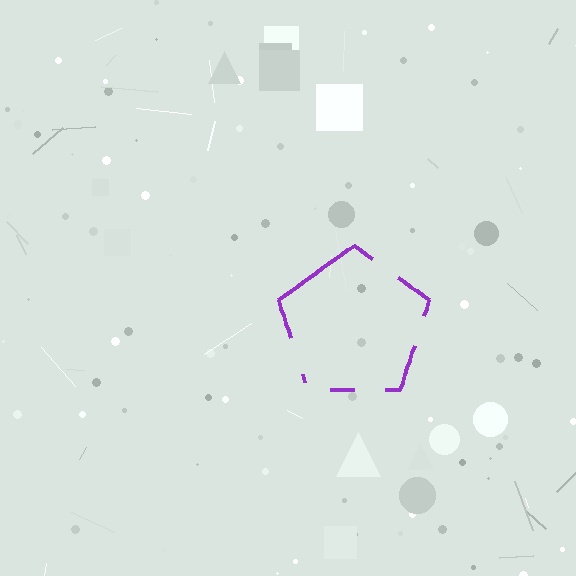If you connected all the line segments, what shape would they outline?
They would outline a pentagon.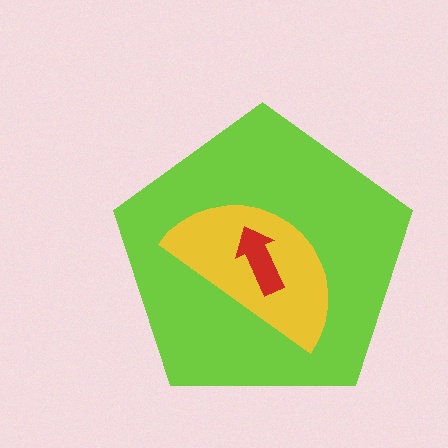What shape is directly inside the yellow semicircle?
The red arrow.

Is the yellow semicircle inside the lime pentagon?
Yes.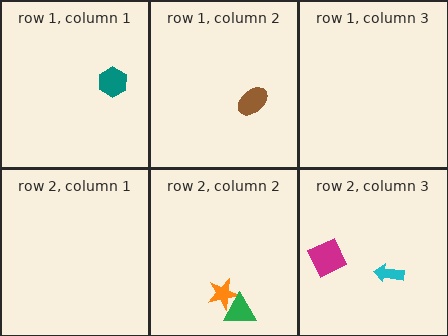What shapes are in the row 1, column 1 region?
The teal hexagon.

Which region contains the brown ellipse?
The row 1, column 2 region.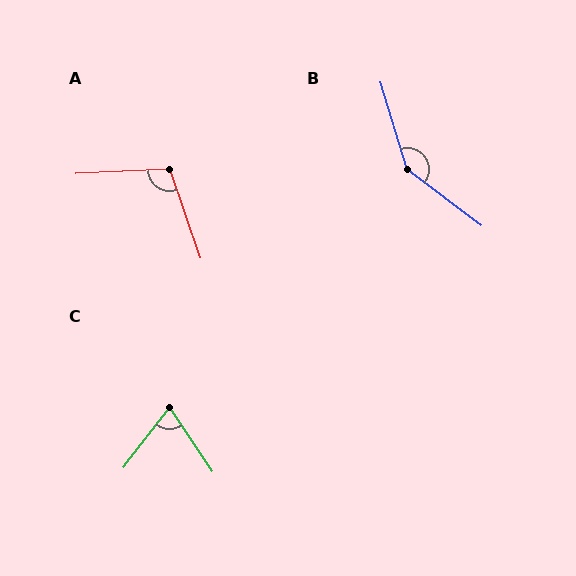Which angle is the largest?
B, at approximately 144 degrees.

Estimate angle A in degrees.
Approximately 106 degrees.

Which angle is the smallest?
C, at approximately 72 degrees.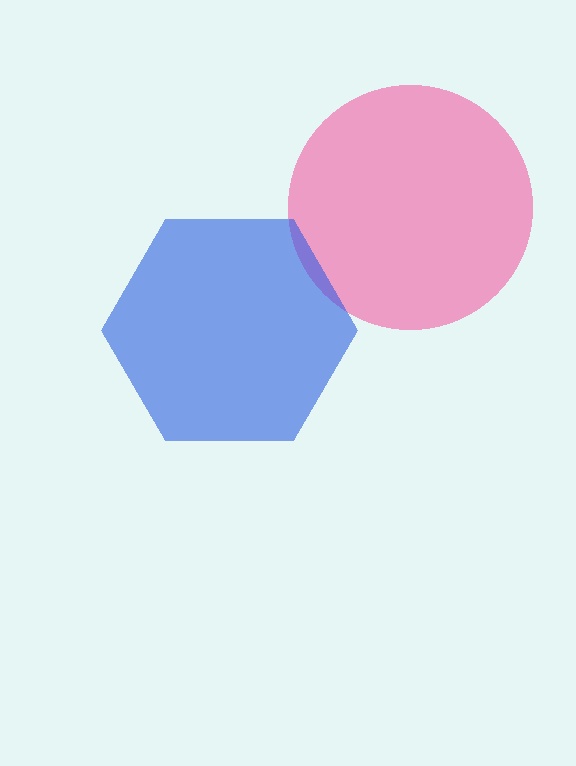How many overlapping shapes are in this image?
There are 2 overlapping shapes in the image.